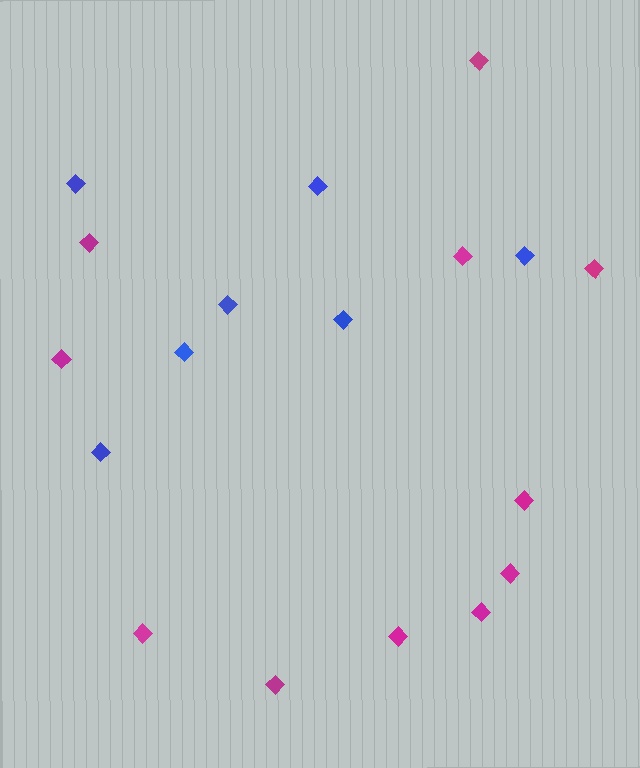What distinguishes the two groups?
There are 2 groups: one group of blue diamonds (7) and one group of magenta diamonds (11).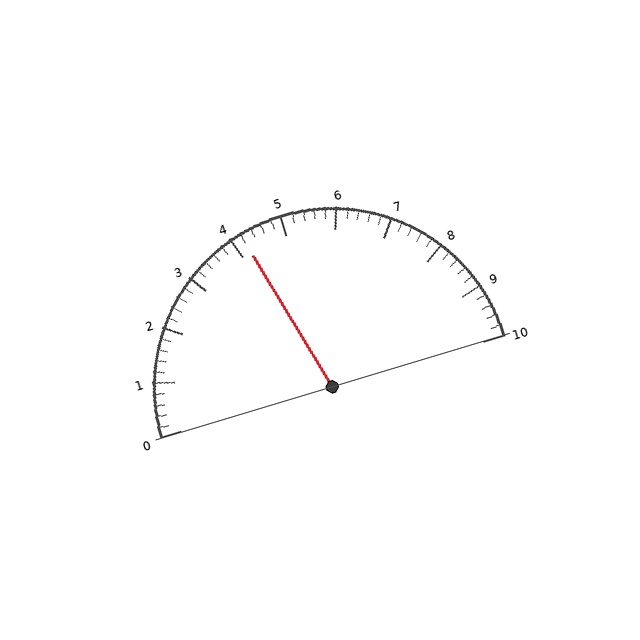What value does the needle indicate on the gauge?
The needle indicates approximately 4.2.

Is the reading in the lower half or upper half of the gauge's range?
The reading is in the lower half of the range (0 to 10).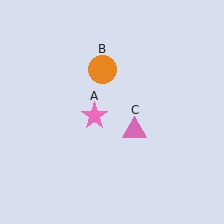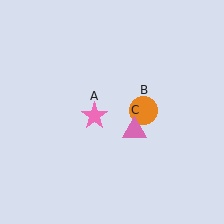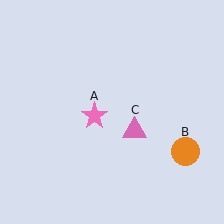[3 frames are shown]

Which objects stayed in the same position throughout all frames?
Pink star (object A) and pink triangle (object C) remained stationary.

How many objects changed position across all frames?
1 object changed position: orange circle (object B).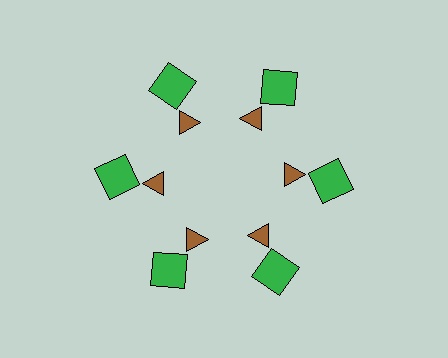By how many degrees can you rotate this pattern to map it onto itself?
The pattern maps onto itself every 60 degrees of rotation.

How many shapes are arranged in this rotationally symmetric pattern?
There are 12 shapes, arranged in 6 groups of 2.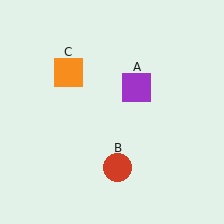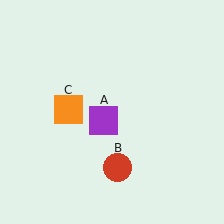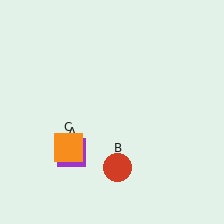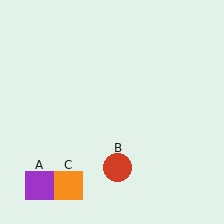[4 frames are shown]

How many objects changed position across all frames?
2 objects changed position: purple square (object A), orange square (object C).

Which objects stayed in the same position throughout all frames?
Red circle (object B) remained stationary.